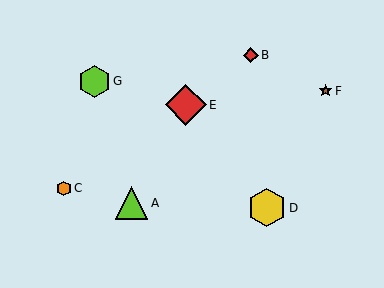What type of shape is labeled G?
Shape G is a lime hexagon.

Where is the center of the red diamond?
The center of the red diamond is at (186, 105).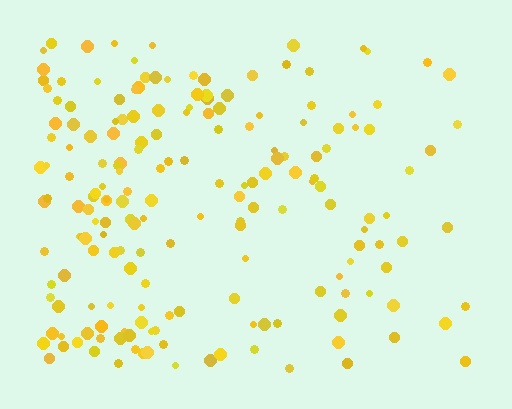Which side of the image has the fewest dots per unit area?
The right.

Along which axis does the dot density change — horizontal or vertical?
Horizontal.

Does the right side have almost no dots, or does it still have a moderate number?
Still a moderate number, just noticeably fewer than the left.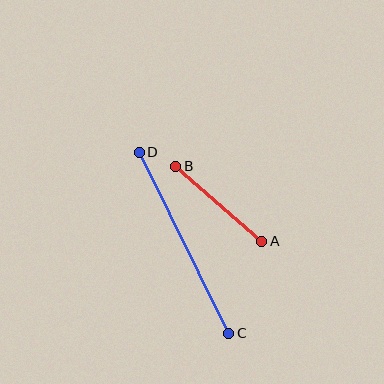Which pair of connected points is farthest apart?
Points C and D are farthest apart.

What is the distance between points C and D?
The distance is approximately 202 pixels.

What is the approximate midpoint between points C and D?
The midpoint is at approximately (184, 243) pixels.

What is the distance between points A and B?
The distance is approximately 114 pixels.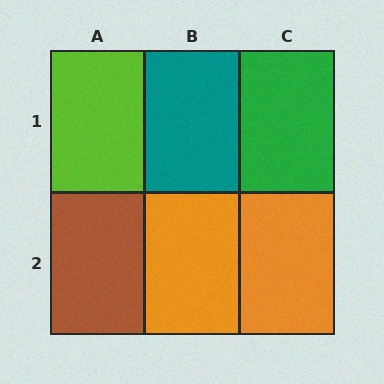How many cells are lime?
1 cell is lime.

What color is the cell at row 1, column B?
Teal.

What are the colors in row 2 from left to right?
Brown, orange, orange.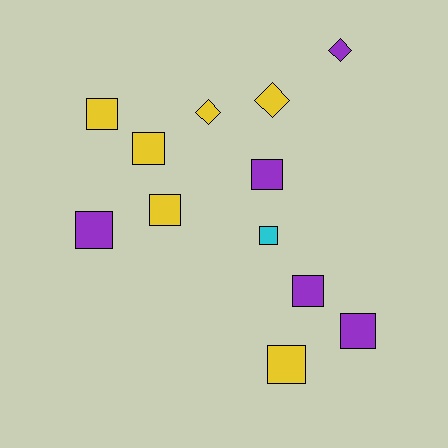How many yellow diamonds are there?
There are 2 yellow diamonds.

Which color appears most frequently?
Yellow, with 6 objects.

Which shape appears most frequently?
Square, with 9 objects.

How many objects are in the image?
There are 12 objects.